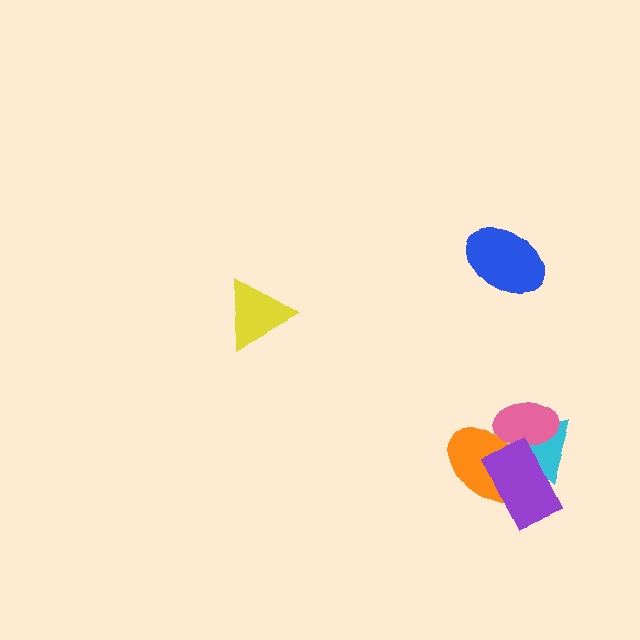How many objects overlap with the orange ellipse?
3 objects overlap with the orange ellipse.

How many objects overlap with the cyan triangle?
3 objects overlap with the cyan triangle.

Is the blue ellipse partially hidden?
No, no other shape covers it.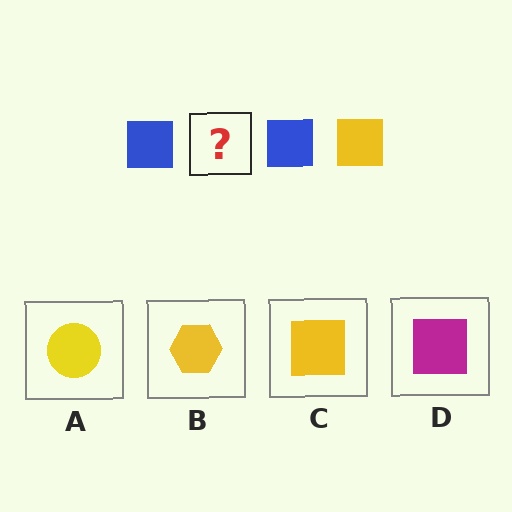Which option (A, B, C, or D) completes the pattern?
C.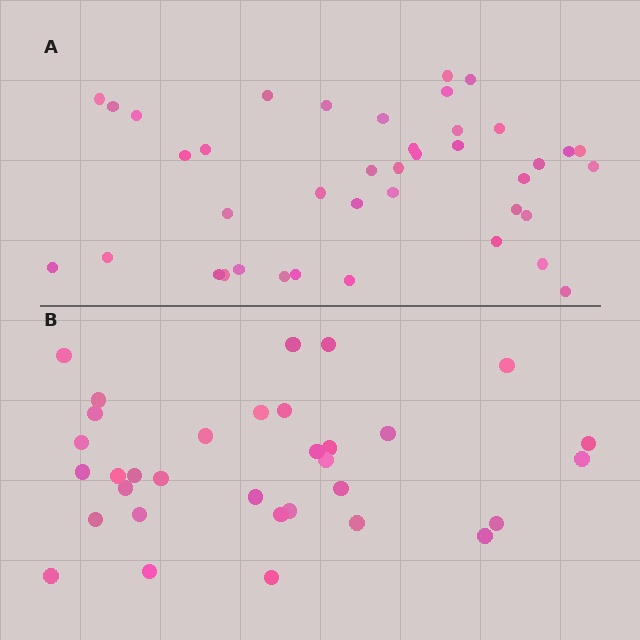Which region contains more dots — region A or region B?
Region A (the top region) has more dots.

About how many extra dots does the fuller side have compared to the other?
Region A has roughly 8 or so more dots than region B.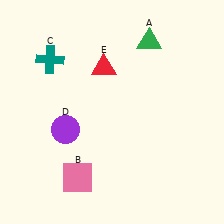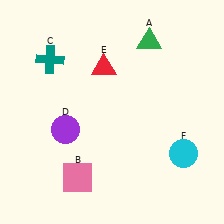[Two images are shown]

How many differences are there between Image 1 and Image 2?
There is 1 difference between the two images.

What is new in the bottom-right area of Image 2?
A cyan circle (F) was added in the bottom-right area of Image 2.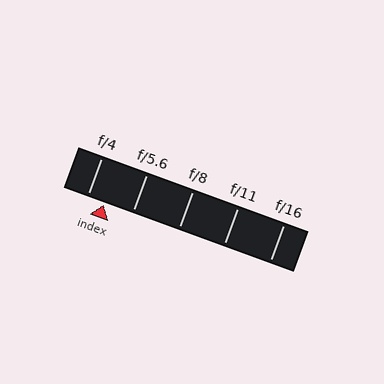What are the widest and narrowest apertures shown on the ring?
The widest aperture shown is f/4 and the narrowest is f/16.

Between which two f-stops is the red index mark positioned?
The index mark is between f/4 and f/5.6.